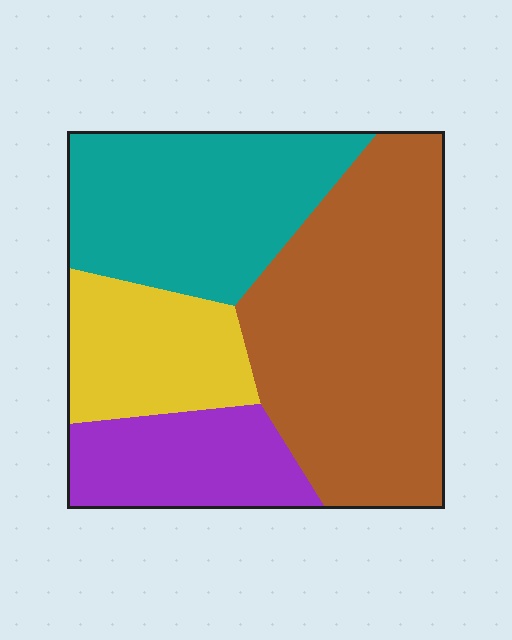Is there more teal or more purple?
Teal.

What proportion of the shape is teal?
Teal covers about 25% of the shape.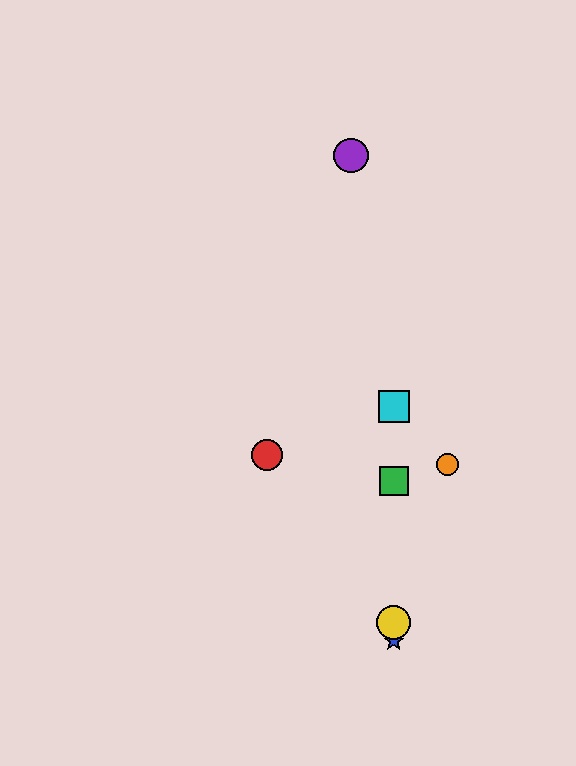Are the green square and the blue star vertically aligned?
Yes, both are at x≈394.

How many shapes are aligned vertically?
4 shapes (the blue star, the green square, the yellow circle, the cyan square) are aligned vertically.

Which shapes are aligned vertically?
The blue star, the green square, the yellow circle, the cyan square are aligned vertically.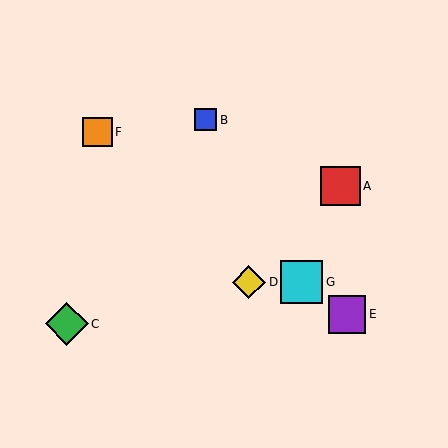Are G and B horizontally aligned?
No, G is at y≈282 and B is at y≈120.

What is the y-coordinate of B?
Object B is at y≈120.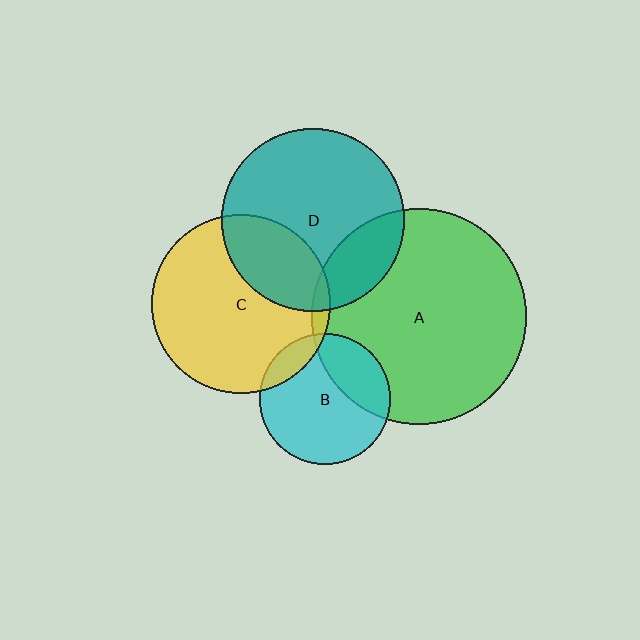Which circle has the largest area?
Circle A (green).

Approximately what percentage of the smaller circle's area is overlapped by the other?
Approximately 20%.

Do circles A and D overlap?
Yes.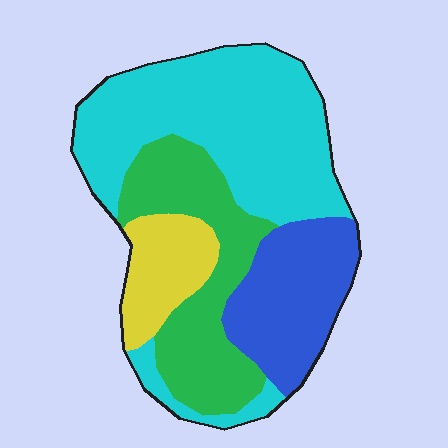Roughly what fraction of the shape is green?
Green covers around 25% of the shape.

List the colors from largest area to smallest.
From largest to smallest: cyan, green, blue, yellow.